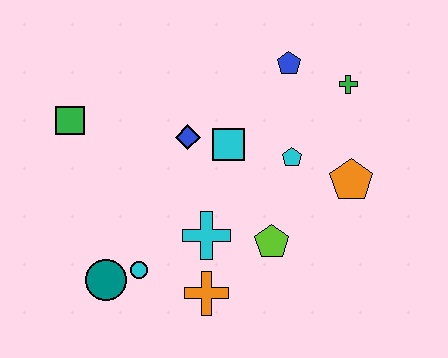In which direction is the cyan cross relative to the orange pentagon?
The cyan cross is to the left of the orange pentagon.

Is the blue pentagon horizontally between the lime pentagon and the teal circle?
No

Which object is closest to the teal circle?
The cyan circle is closest to the teal circle.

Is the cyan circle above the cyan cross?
No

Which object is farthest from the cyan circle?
The green cross is farthest from the cyan circle.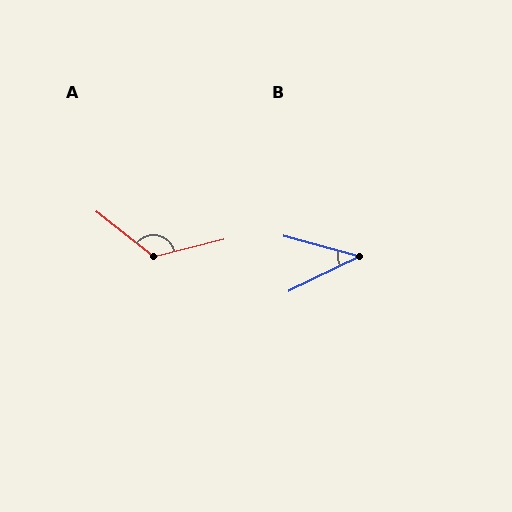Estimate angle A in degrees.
Approximately 128 degrees.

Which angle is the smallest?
B, at approximately 42 degrees.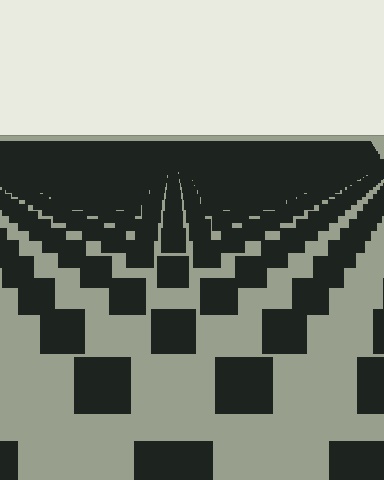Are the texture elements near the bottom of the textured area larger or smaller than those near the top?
Larger. Near the bottom, elements are closer to the viewer and appear at a bigger on-screen size.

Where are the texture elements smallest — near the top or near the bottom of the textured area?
Near the top.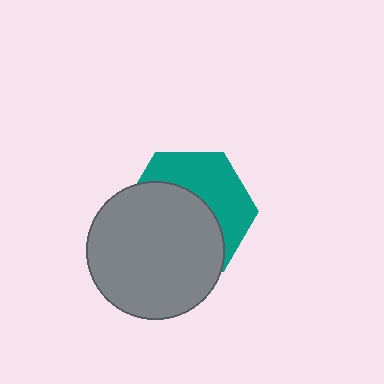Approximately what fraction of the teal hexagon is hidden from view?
Roughly 57% of the teal hexagon is hidden behind the gray circle.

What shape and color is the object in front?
The object in front is a gray circle.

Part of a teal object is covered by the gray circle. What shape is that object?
It is a hexagon.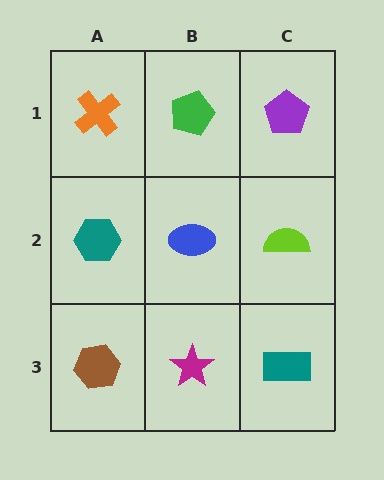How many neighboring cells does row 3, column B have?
3.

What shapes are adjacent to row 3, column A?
A teal hexagon (row 2, column A), a magenta star (row 3, column B).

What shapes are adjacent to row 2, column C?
A purple pentagon (row 1, column C), a teal rectangle (row 3, column C), a blue ellipse (row 2, column B).